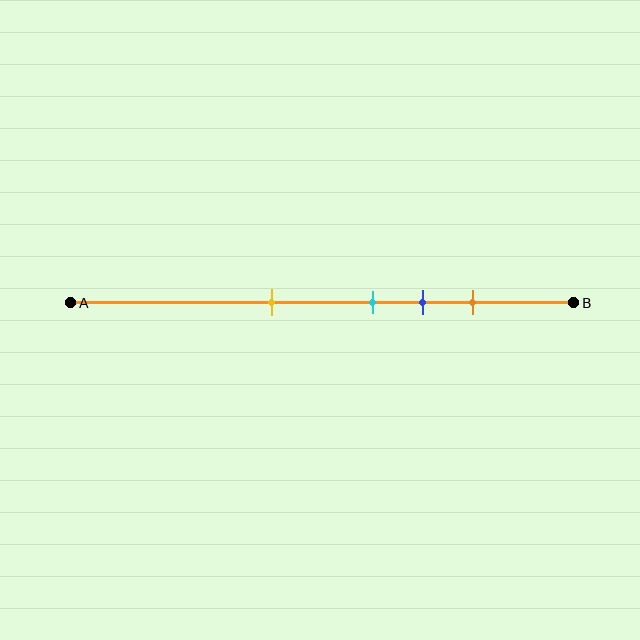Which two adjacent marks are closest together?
The cyan and blue marks are the closest adjacent pair.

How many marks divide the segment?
There are 4 marks dividing the segment.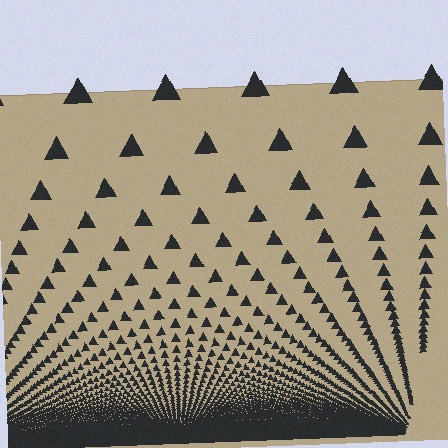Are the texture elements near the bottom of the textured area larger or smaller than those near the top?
Smaller. The gradient is inverted — elements near the bottom are smaller and denser.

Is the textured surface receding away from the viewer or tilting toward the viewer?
The surface appears to tilt toward the viewer. Texture elements get larger and sparser toward the top.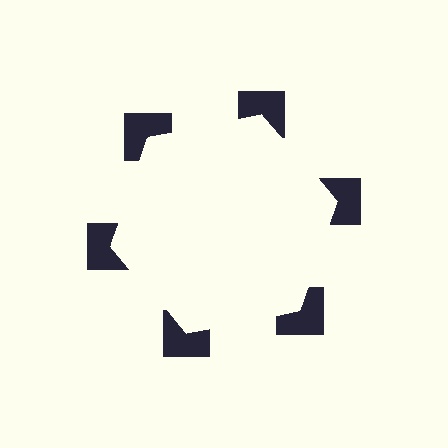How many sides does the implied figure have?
6 sides.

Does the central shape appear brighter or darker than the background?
It typically appears slightly brighter than the background, even though no actual brightness change is drawn.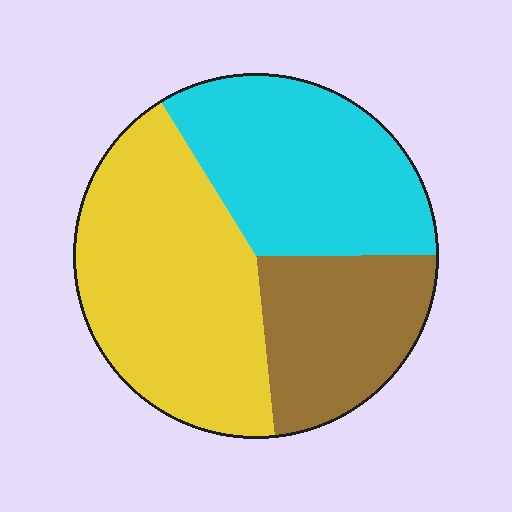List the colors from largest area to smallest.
From largest to smallest: yellow, cyan, brown.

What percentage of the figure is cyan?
Cyan covers 34% of the figure.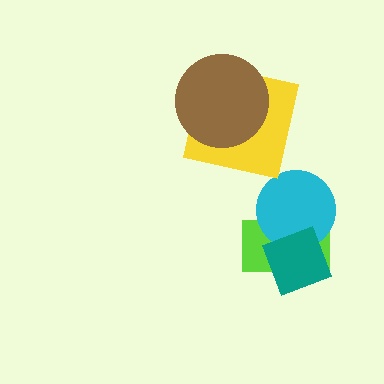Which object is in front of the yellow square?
The brown circle is in front of the yellow square.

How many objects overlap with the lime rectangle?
2 objects overlap with the lime rectangle.